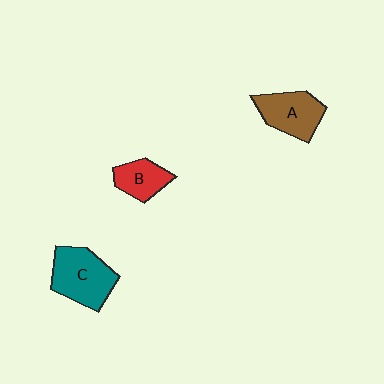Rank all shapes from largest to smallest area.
From largest to smallest: C (teal), A (brown), B (red).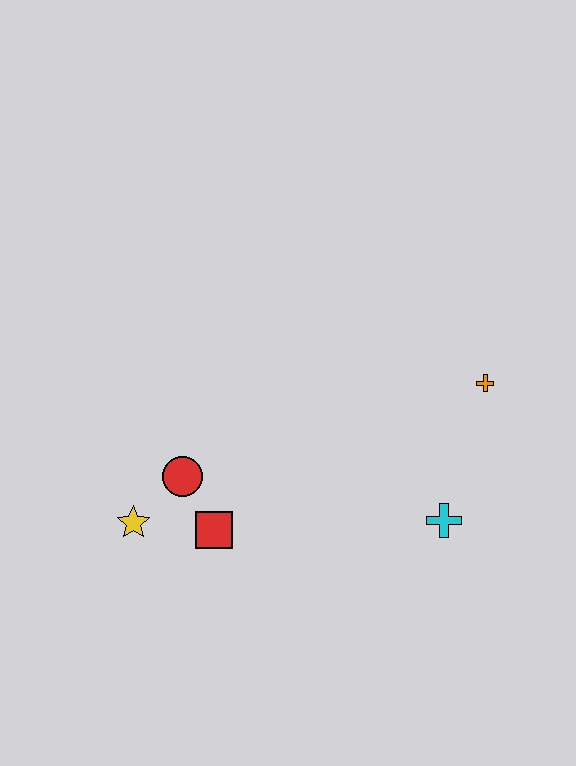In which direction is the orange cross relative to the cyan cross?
The orange cross is above the cyan cross.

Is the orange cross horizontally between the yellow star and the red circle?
No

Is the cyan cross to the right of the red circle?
Yes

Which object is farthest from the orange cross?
The yellow star is farthest from the orange cross.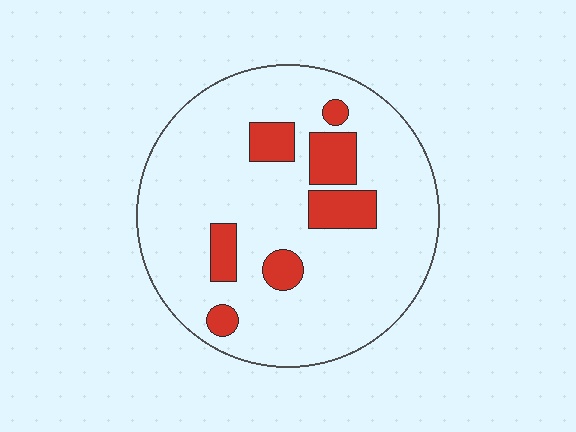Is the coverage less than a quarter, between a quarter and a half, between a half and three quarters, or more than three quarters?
Less than a quarter.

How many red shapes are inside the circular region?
7.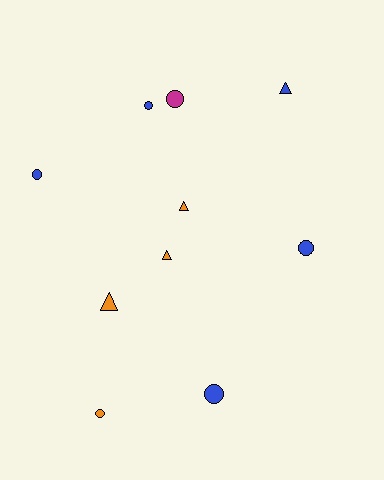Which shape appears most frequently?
Circle, with 6 objects.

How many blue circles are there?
There are 4 blue circles.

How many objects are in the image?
There are 10 objects.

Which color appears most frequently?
Blue, with 5 objects.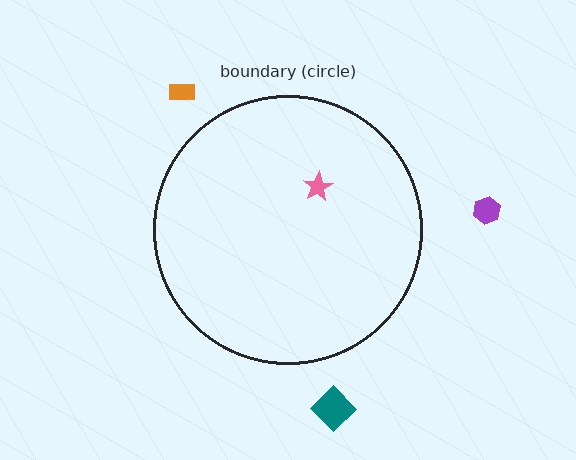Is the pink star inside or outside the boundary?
Inside.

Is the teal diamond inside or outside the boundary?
Outside.